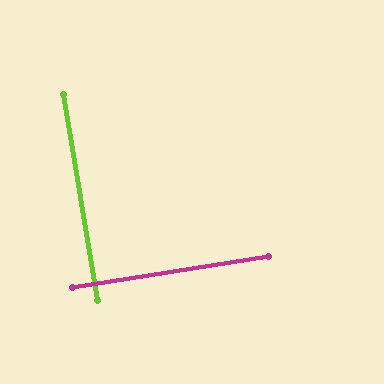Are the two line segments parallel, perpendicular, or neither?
Perpendicular — they meet at approximately 90°.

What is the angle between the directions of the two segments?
Approximately 90 degrees.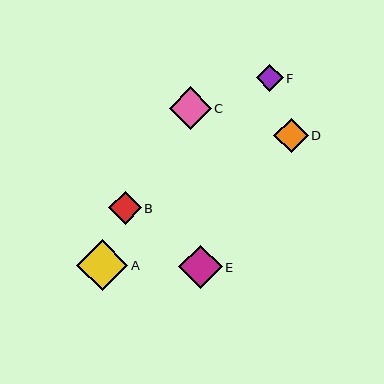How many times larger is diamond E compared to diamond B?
Diamond E is approximately 1.3 times the size of diamond B.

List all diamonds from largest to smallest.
From largest to smallest: A, E, C, D, B, F.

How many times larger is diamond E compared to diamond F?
Diamond E is approximately 1.7 times the size of diamond F.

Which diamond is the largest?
Diamond A is the largest with a size of approximately 51 pixels.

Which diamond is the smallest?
Diamond F is the smallest with a size of approximately 26 pixels.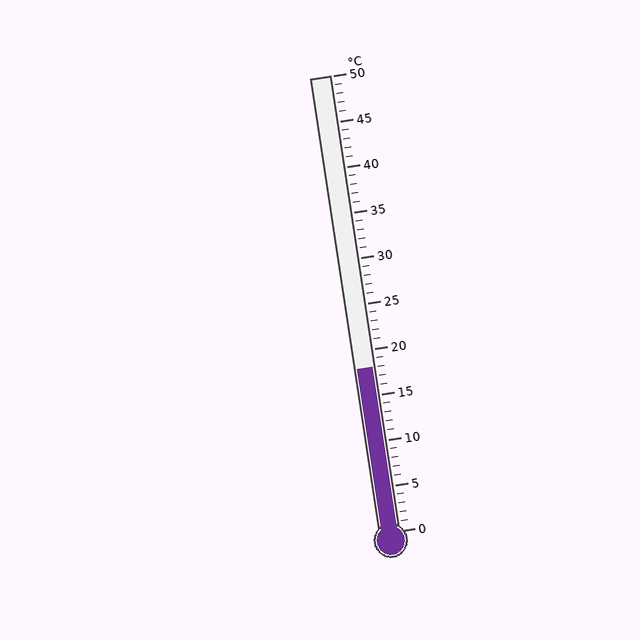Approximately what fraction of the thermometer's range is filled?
The thermometer is filled to approximately 35% of its range.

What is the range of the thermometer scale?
The thermometer scale ranges from 0°C to 50°C.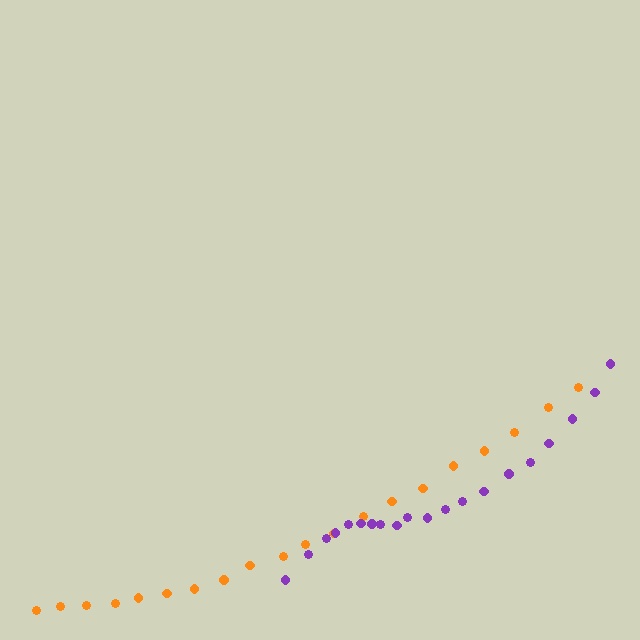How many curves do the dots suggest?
There are 2 distinct paths.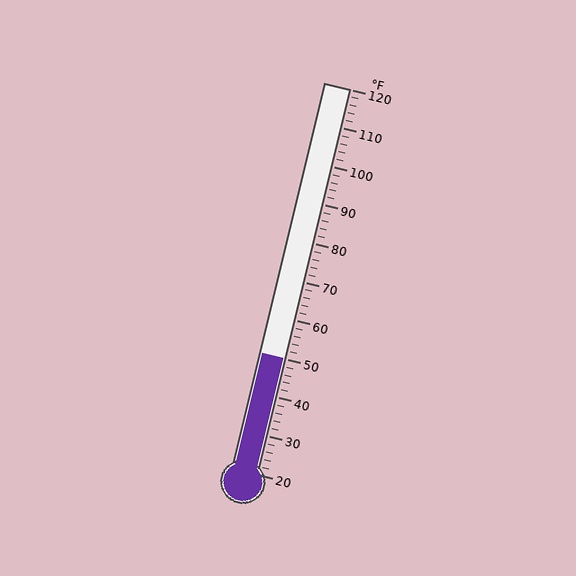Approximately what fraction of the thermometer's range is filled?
The thermometer is filled to approximately 30% of its range.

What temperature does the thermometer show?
The thermometer shows approximately 50°F.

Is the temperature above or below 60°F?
The temperature is below 60°F.